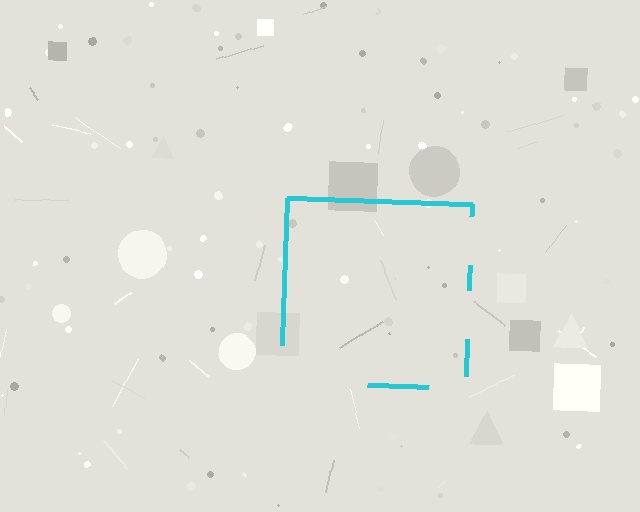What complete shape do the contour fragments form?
The contour fragments form a square.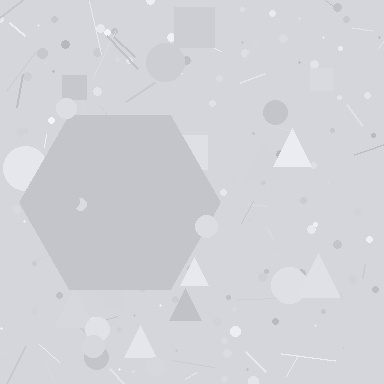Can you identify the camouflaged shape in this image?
The camouflaged shape is a hexagon.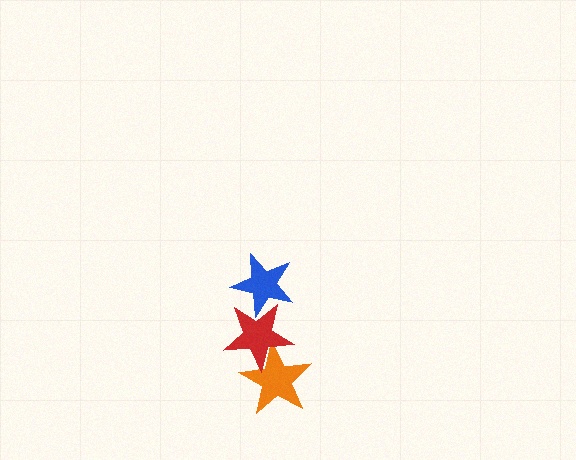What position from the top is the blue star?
The blue star is 1st from the top.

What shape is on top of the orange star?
The red star is on top of the orange star.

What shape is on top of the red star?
The blue star is on top of the red star.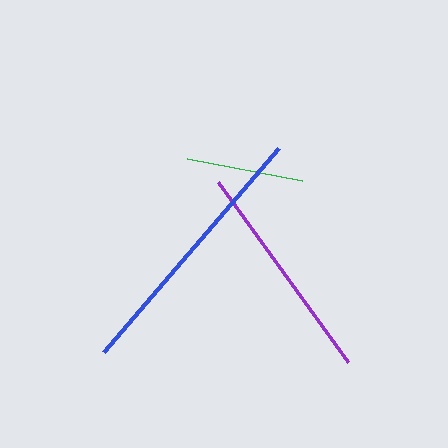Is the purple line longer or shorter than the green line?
The purple line is longer than the green line.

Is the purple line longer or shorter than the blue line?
The blue line is longer than the purple line.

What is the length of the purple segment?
The purple segment is approximately 222 pixels long.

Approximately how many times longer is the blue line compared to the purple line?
The blue line is approximately 1.2 times the length of the purple line.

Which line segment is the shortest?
The green line is the shortest at approximately 117 pixels.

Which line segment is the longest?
The blue line is the longest at approximately 269 pixels.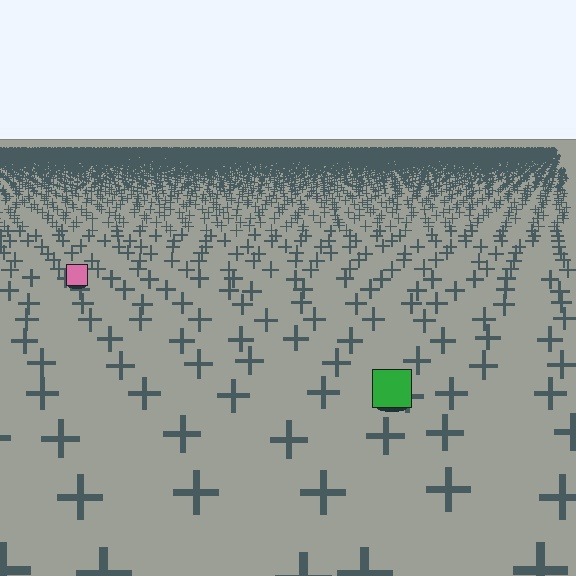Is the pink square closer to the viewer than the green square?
No. The green square is closer — you can tell from the texture gradient: the ground texture is coarser near it.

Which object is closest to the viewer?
The green square is closest. The texture marks near it are larger and more spread out.